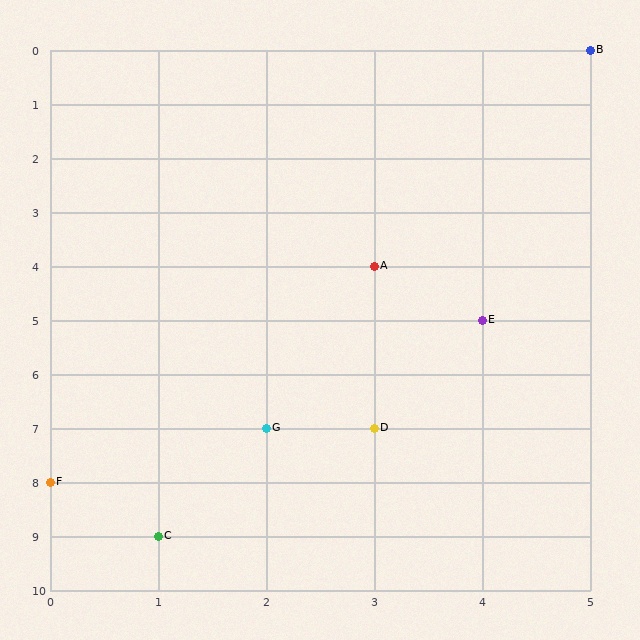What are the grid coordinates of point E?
Point E is at grid coordinates (4, 5).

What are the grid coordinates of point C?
Point C is at grid coordinates (1, 9).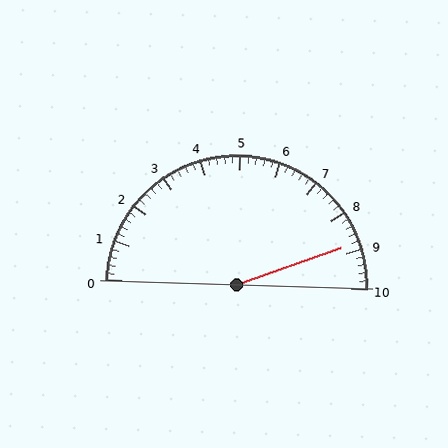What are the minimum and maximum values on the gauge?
The gauge ranges from 0 to 10.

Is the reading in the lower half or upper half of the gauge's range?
The reading is in the upper half of the range (0 to 10).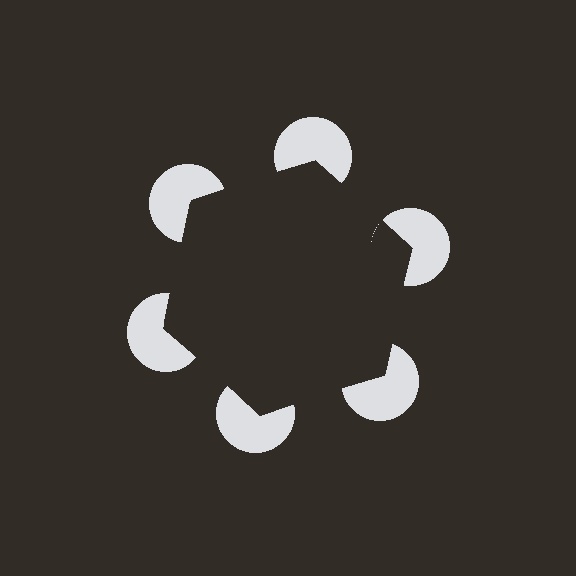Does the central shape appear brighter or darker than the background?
It typically appears slightly darker than the background, even though no actual brightness change is drawn.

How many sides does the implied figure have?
6 sides.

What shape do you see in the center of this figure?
An illusory hexagon — its edges are inferred from the aligned wedge cuts in the pac-man discs, not physically drawn.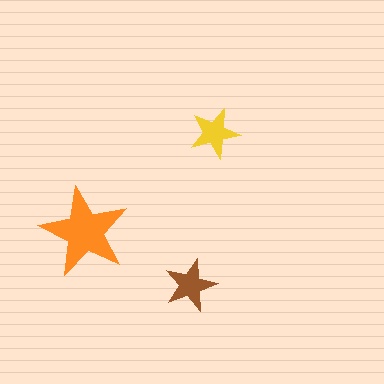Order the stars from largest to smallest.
the orange one, the brown one, the yellow one.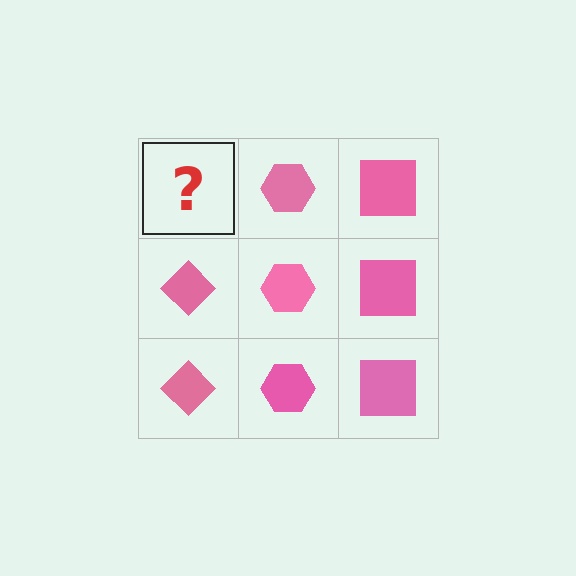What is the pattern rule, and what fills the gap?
The rule is that each column has a consistent shape. The gap should be filled with a pink diamond.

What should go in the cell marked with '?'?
The missing cell should contain a pink diamond.